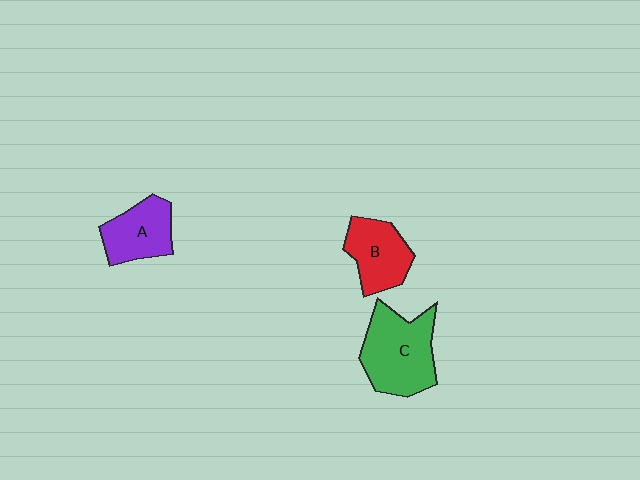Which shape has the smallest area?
Shape A (purple).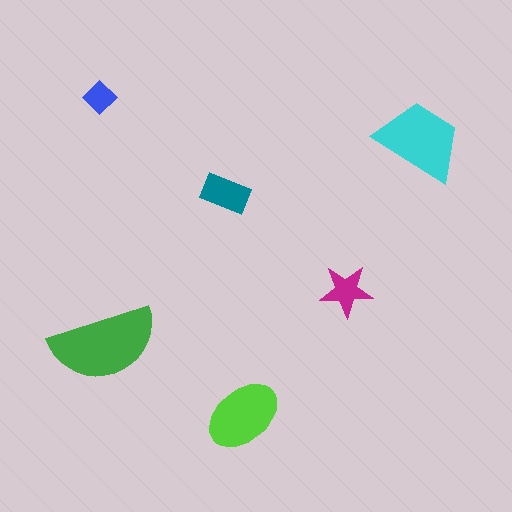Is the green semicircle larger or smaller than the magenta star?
Larger.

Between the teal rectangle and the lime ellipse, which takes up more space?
The lime ellipse.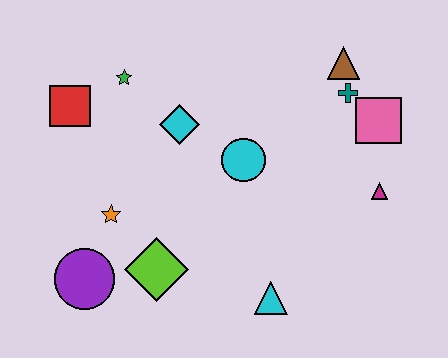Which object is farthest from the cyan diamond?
The magenta triangle is farthest from the cyan diamond.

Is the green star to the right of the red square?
Yes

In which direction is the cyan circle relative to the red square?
The cyan circle is to the right of the red square.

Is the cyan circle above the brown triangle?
No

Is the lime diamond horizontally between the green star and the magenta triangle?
Yes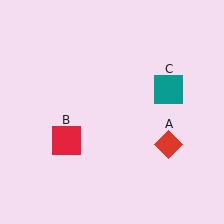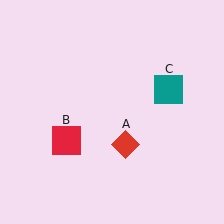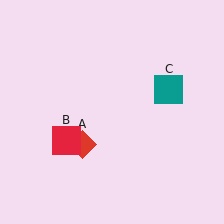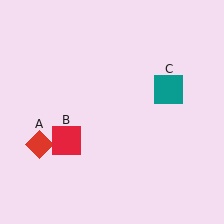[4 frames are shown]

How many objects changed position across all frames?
1 object changed position: red diamond (object A).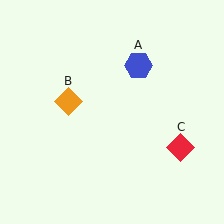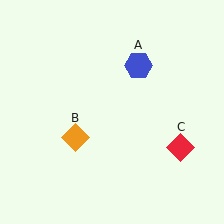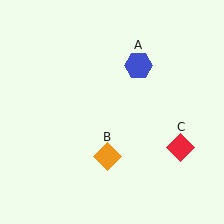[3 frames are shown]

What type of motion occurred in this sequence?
The orange diamond (object B) rotated counterclockwise around the center of the scene.